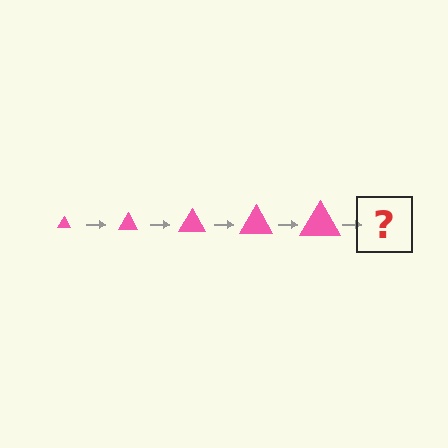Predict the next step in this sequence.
The next step is a pink triangle, larger than the previous one.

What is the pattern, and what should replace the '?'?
The pattern is that the triangle gets progressively larger each step. The '?' should be a pink triangle, larger than the previous one.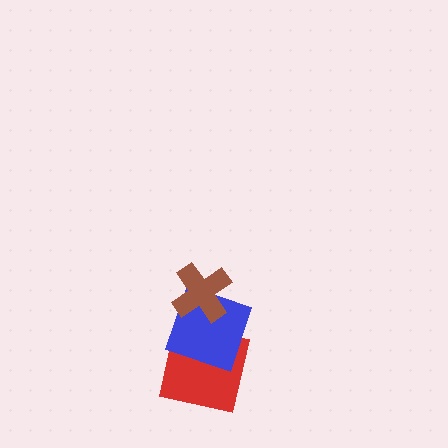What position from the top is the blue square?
The blue square is 2nd from the top.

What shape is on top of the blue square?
The brown cross is on top of the blue square.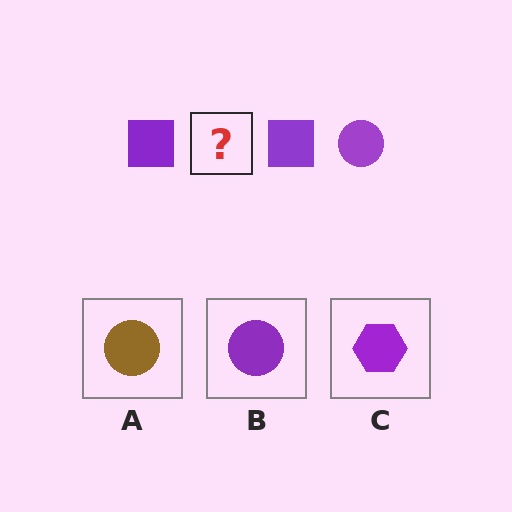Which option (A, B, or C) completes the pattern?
B.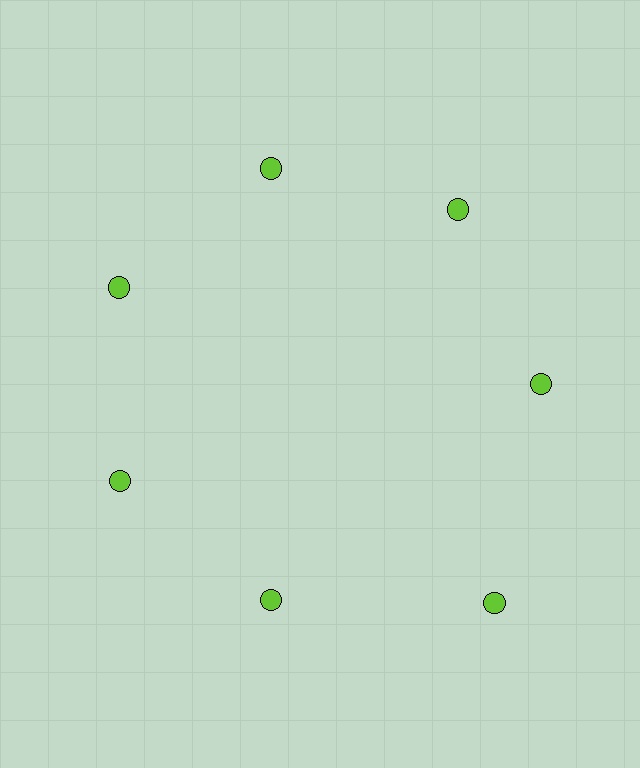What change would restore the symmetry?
The symmetry would be restored by moving it inward, back onto the ring so that all 7 circles sit at equal angles and equal distance from the center.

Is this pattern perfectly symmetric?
No. The 7 lime circles are arranged in a ring, but one element near the 5 o'clock position is pushed outward from the center, breaking the 7-fold rotational symmetry.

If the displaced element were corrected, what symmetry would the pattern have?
It would have 7-fold rotational symmetry — the pattern would map onto itself every 51 degrees.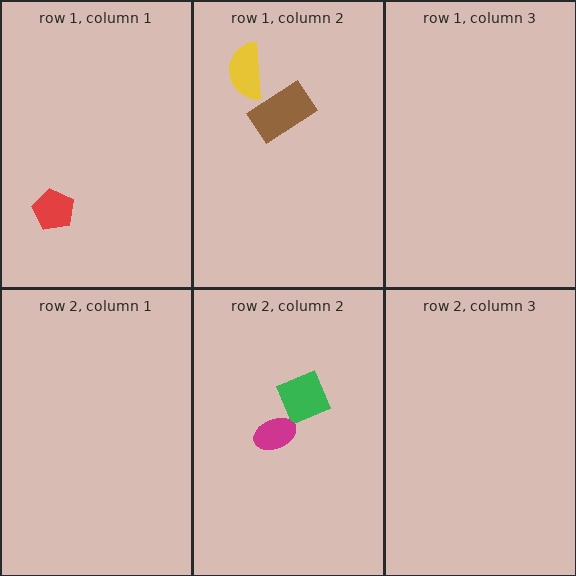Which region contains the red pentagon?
The row 1, column 1 region.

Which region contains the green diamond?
The row 2, column 2 region.